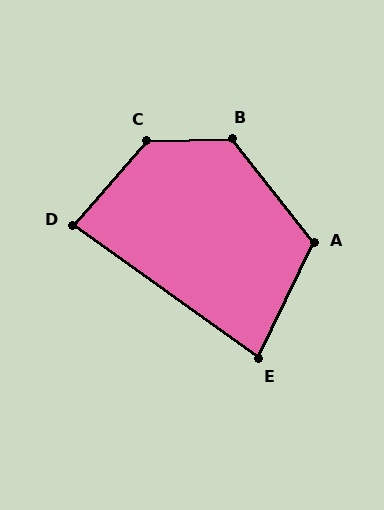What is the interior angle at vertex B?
Approximately 127 degrees (obtuse).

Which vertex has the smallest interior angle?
E, at approximately 80 degrees.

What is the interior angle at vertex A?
Approximately 116 degrees (obtuse).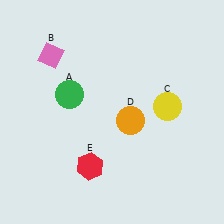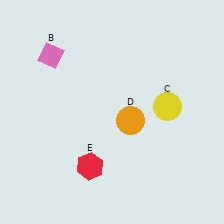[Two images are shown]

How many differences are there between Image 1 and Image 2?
There is 1 difference between the two images.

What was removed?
The green circle (A) was removed in Image 2.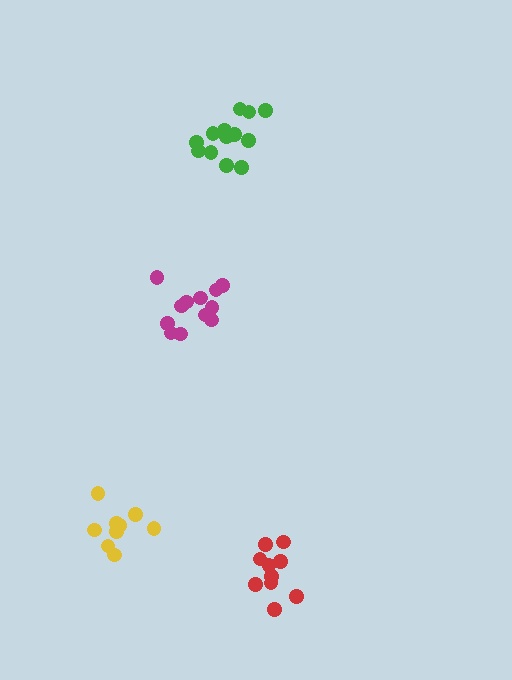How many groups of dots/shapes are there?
There are 4 groups.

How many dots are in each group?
Group 1: 13 dots, Group 2: 9 dots, Group 3: 12 dots, Group 4: 10 dots (44 total).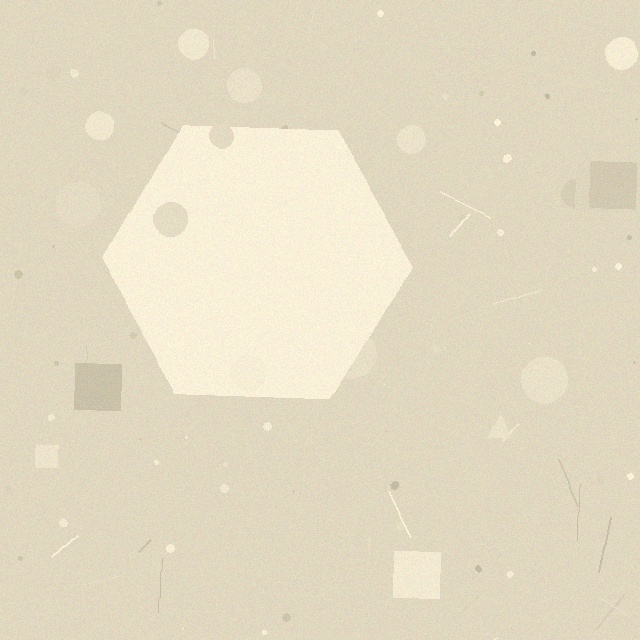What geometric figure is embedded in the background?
A hexagon is embedded in the background.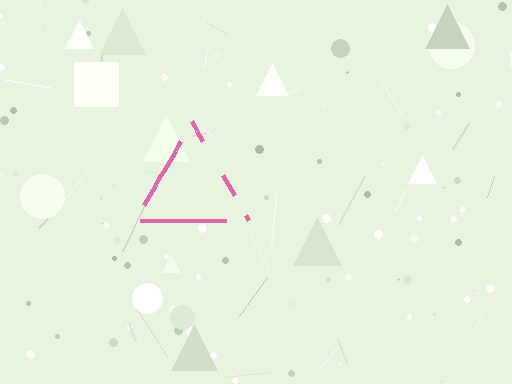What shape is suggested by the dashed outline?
The dashed outline suggests a triangle.